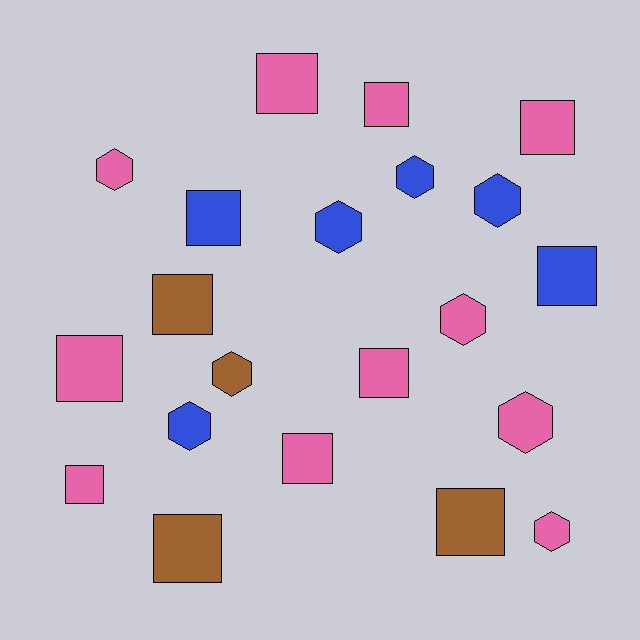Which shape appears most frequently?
Square, with 12 objects.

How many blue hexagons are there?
There are 4 blue hexagons.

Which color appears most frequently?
Pink, with 11 objects.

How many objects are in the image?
There are 21 objects.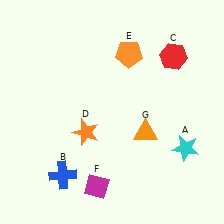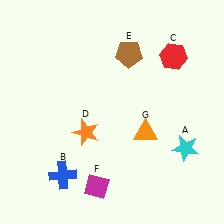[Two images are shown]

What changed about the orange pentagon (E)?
In Image 1, E is orange. In Image 2, it changed to brown.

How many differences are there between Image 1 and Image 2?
There is 1 difference between the two images.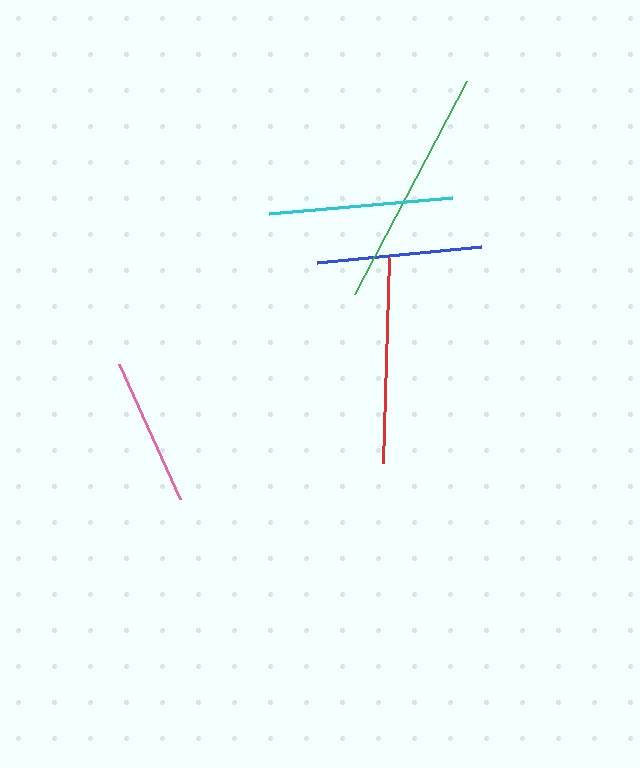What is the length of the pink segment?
The pink segment is approximately 148 pixels long.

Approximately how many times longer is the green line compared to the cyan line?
The green line is approximately 1.3 times the length of the cyan line.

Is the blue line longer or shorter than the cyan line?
The cyan line is longer than the blue line.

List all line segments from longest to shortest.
From longest to shortest: green, red, cyan, blue, pink.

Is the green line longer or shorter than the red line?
The green line is longer than the red line.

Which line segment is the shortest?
The pink line is the shortest at approximately 148 pixels.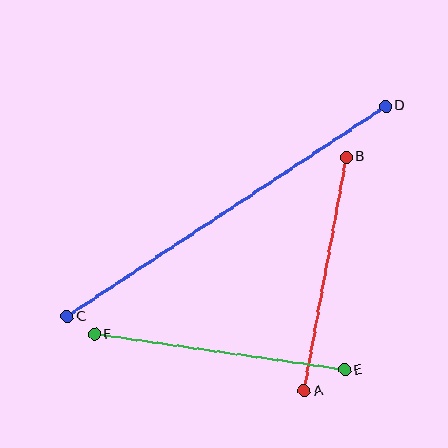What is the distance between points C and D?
The distance is approximately 382 pixels.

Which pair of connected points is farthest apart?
Points C and D are farthest apart.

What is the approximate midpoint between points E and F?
The midpoint is at approximately (220, 352) pixels.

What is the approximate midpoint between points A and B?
The midpoint is at approximately (325, 274) pixels.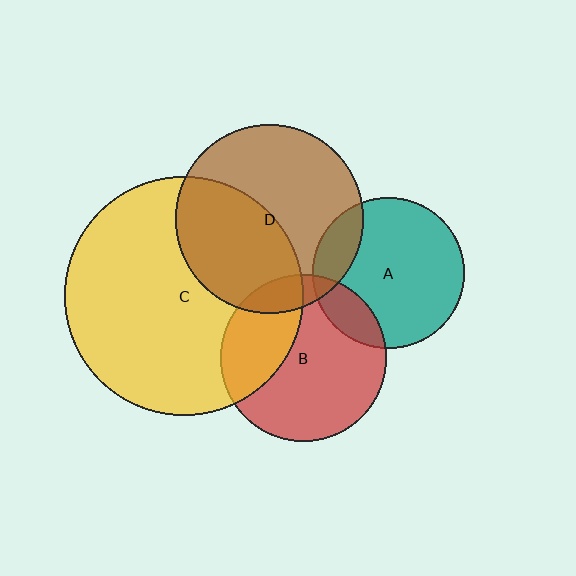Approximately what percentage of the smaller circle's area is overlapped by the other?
Approximately 15%.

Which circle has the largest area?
Circle C (yellow).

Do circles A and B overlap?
Yes.